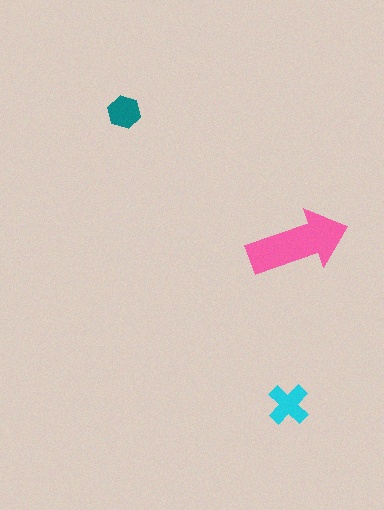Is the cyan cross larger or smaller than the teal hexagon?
Larger.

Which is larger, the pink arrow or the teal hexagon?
The pink arrow.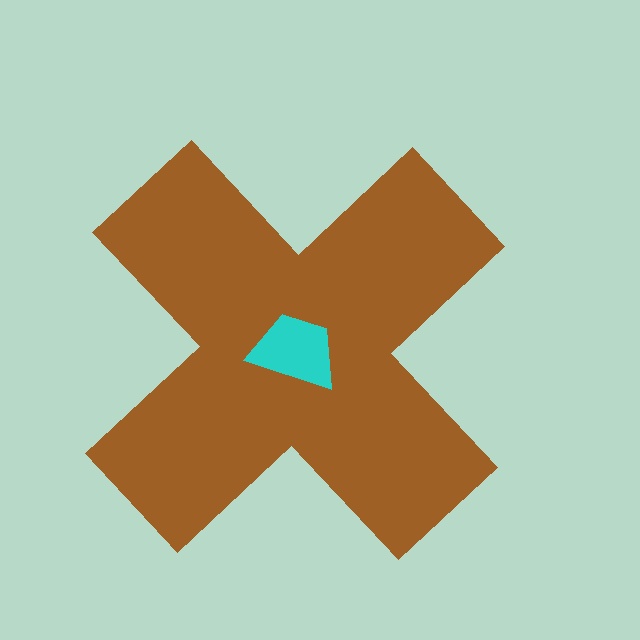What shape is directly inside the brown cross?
The cyan trapezoid.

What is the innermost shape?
The cyan trapezoid.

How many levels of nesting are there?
2.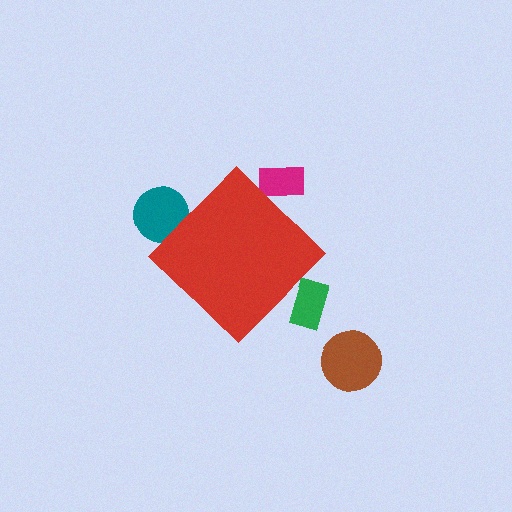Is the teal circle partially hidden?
Yes, the teal circle is partially hidden behind the red diamond.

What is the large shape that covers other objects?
A red diamond.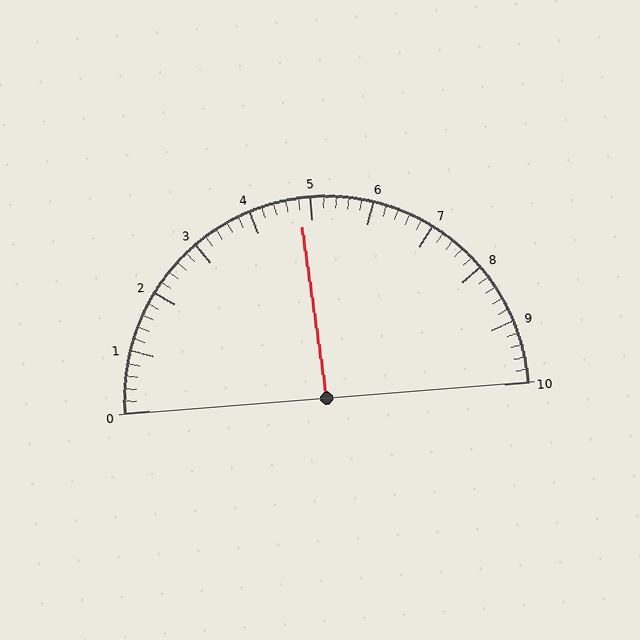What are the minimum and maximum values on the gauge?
The gauge ranges from 0 to 10.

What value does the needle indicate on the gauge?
The needle indicates approximately 4.8.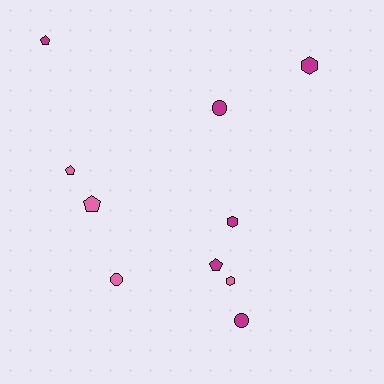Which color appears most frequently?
Magenta, with 6 objects.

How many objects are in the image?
There are 10 objects.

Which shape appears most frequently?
Pentagon, with 4 objects.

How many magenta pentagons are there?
There are 2 magenta pentagons.